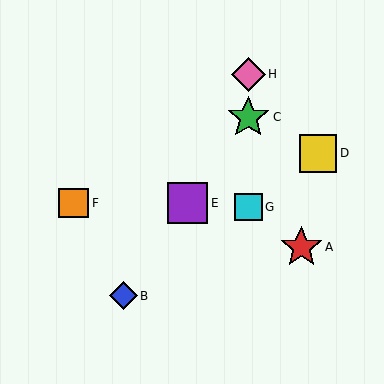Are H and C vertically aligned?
Yes, both are at x≈248.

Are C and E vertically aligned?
No, C is at x≈248 and E is at x≈188.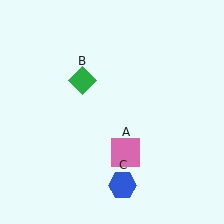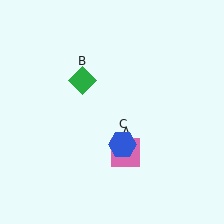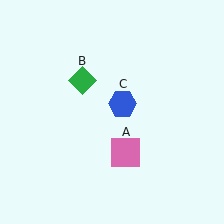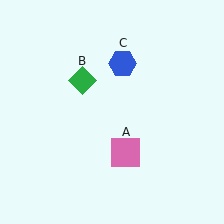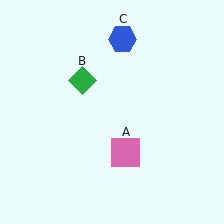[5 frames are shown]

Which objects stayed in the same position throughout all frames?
Pink square (object A) and green diamond (object B) remained stationary.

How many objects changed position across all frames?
1 object changed position: blue hexagon (object C).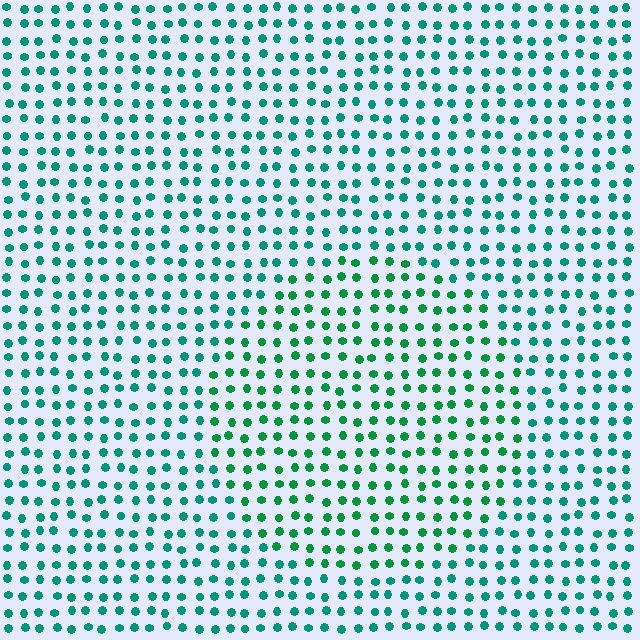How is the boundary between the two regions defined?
The boundary is defined purely by a slight shift in hue (about 28 degrees). Spacing, size, and orientation are identical on both sides.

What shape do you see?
I see a circle.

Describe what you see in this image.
The image is filled with small teal elements in a uniform arrangement. A circle-shaped region is visible where the elements are tinted to a slightly different hue, forming a subtle color boundary.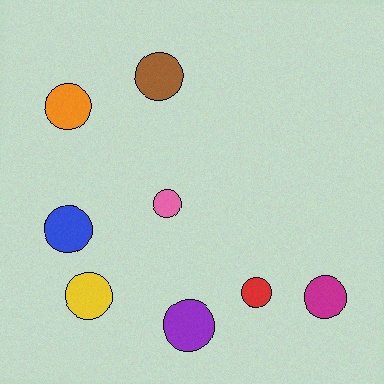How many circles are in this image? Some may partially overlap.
There are 8 circles.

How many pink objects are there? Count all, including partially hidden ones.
There is 1 pink object.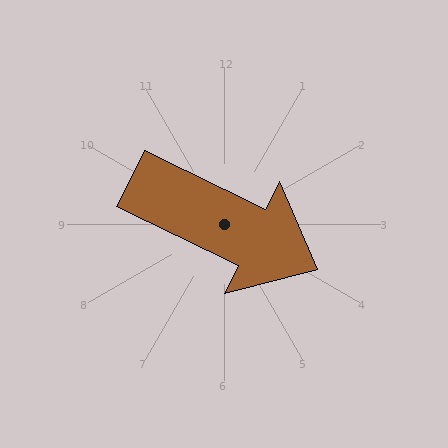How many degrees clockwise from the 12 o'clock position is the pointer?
Approximately 116 degrees.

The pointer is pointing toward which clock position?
Roughly 4 o'clock.